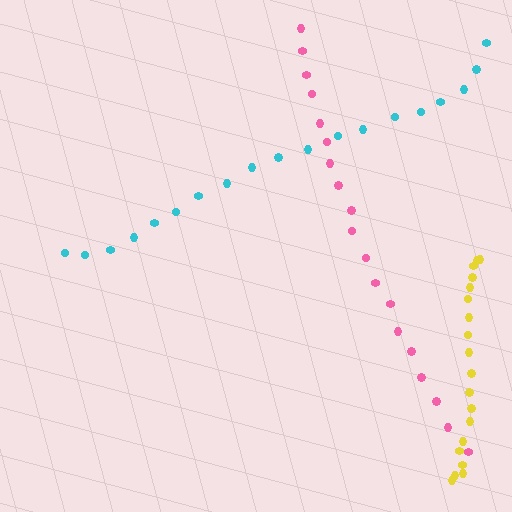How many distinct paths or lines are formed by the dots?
There are 3 distinct paths.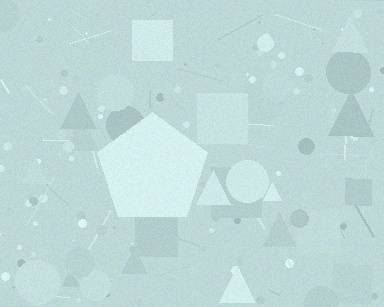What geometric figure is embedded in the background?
A pentagon is embedded in the background.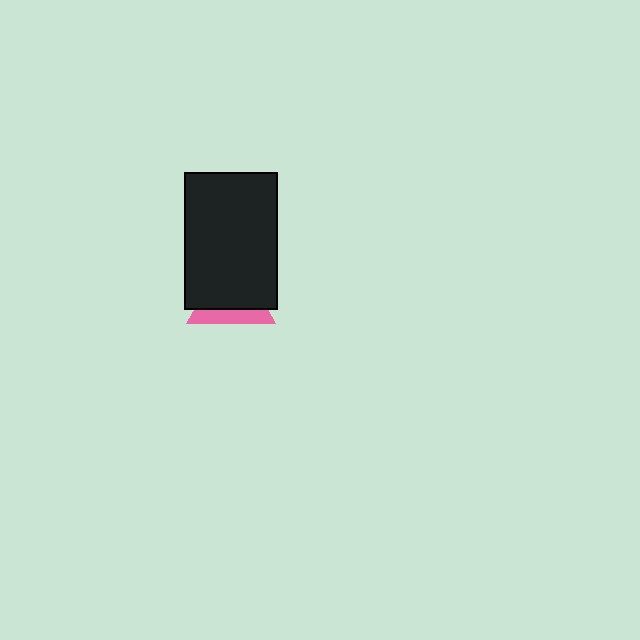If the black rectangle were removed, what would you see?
You would see the complete pink triangle.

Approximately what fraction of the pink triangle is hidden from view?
Roughly 67% of the pink triangle is hidden behind the black rectangle.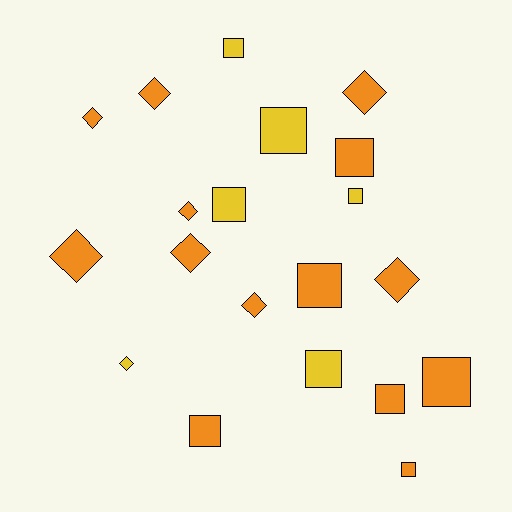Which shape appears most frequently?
Square, with 11 objects.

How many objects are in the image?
There are 20 objects.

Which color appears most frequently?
Orange, with 14 objects.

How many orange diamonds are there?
There are 8 orange diamonds.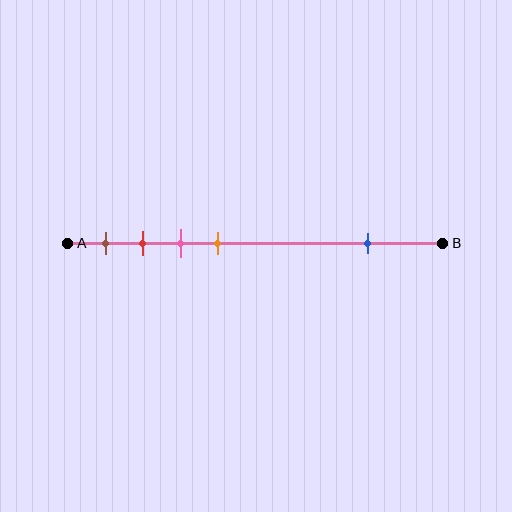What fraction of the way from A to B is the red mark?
The red mark is approximately 20% (0.2) of the way from A to B.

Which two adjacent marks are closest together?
The red and pink marks are the closest adjacent pair.